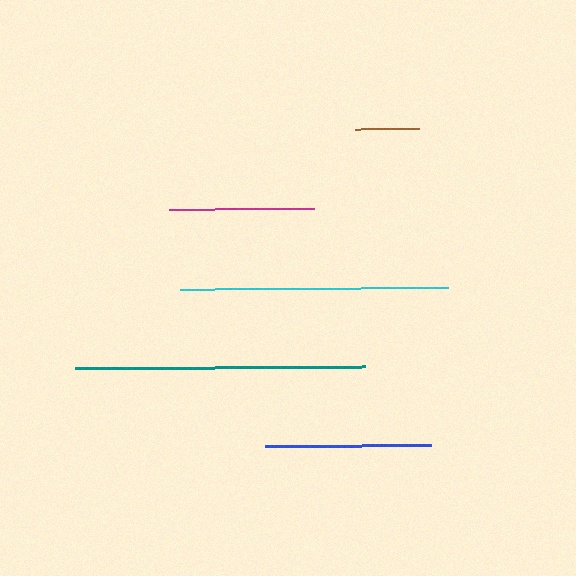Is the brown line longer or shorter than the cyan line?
The cyan line is longer than the brown line.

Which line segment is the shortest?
The brown line is the shortest at approximately 65 pixels.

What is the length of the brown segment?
The brown segment is approximately 65 pixels long.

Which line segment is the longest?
The teal line is the longest at approximately 290 pixels.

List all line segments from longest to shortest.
From longest to shortest: teal, cyan, blue, magenta, brown.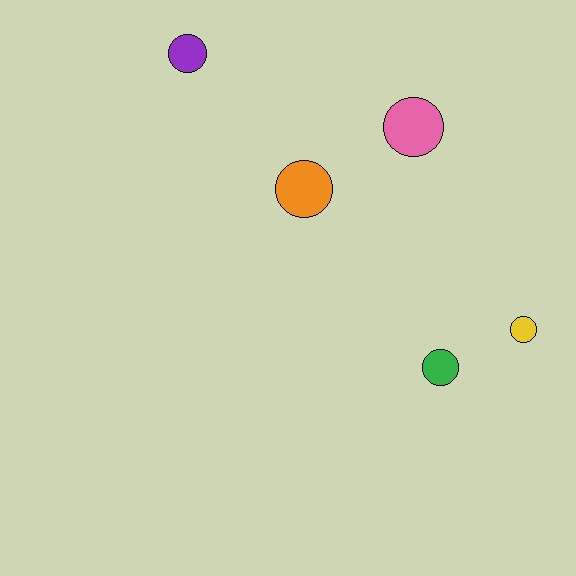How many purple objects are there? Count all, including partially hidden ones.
There is 1 purple object.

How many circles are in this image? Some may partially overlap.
There are 5 circles.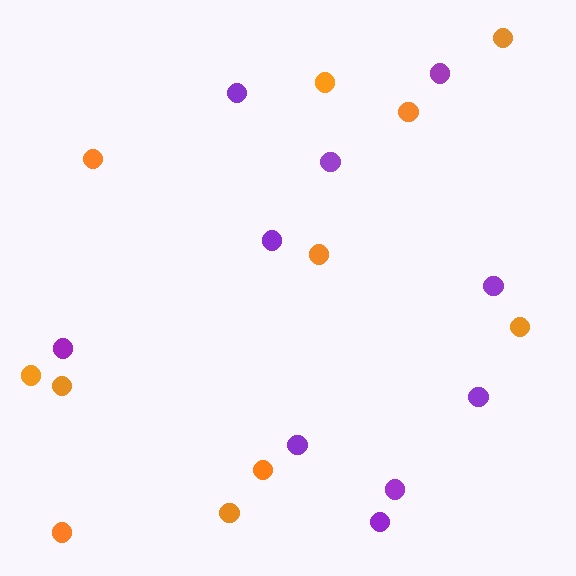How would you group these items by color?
There are 2 groups: one group of purple circles (10) and one group of orange circles (11).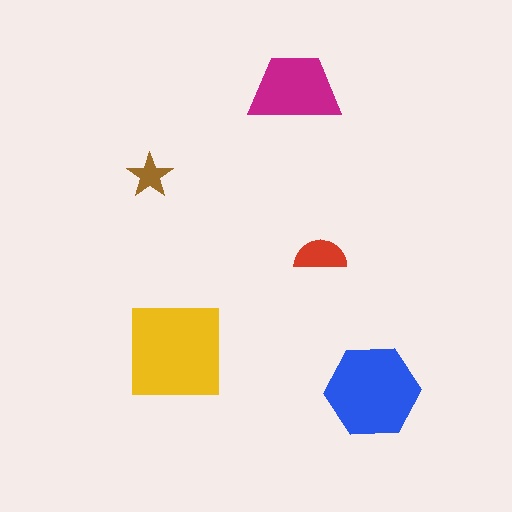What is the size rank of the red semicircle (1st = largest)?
4th.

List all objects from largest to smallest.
The yellow square, the blue hexagon, the magenta trapezoid, the red semicircle, the brown star.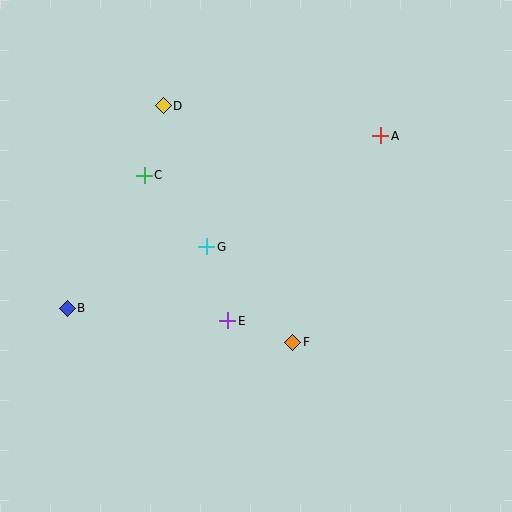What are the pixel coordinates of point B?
Point B is at (67, 308).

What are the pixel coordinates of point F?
Point F is at (293, 342).